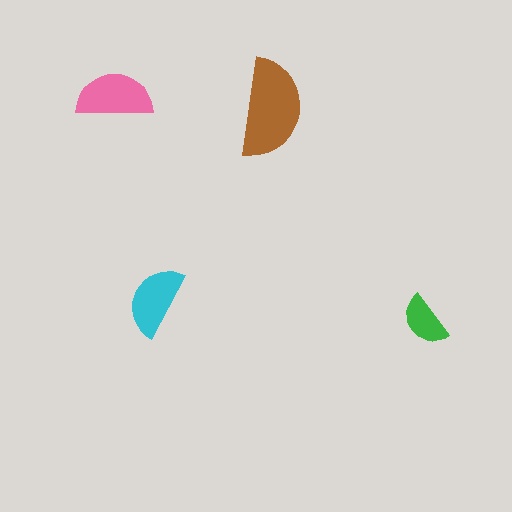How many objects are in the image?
There are 4 objects in the image.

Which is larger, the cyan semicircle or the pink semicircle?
The pink one.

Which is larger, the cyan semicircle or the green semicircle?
The cyan one.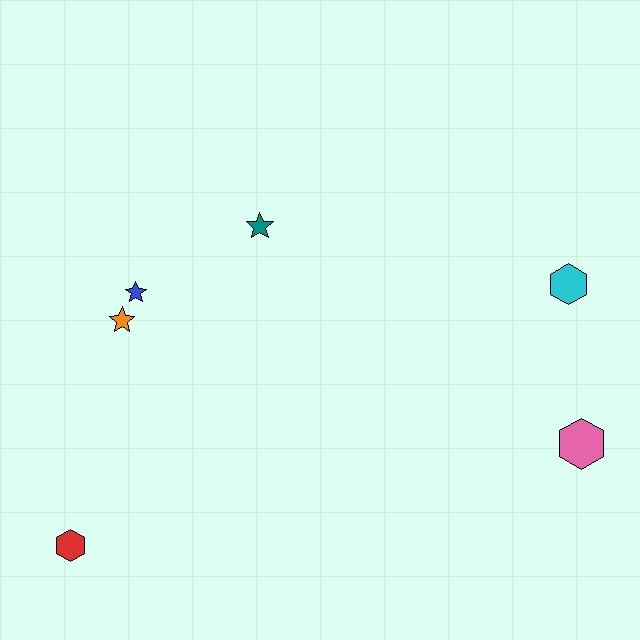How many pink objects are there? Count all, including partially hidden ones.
There is 1 pink object.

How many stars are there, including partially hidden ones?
There are 3 stars.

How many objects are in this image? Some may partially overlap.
There are 6 objects.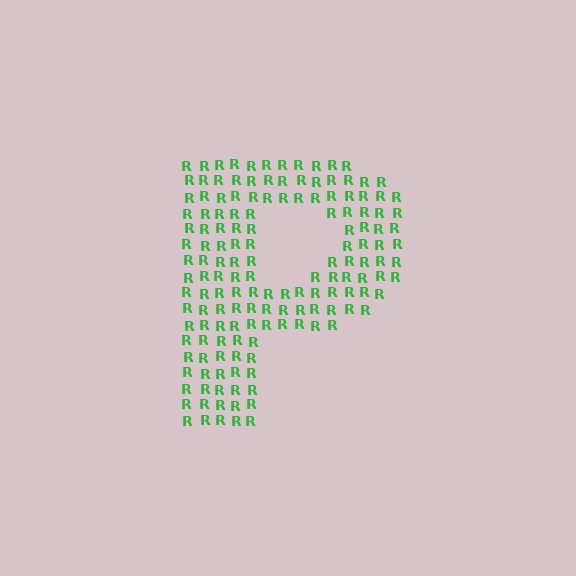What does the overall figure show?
The overall figure shows the letter P.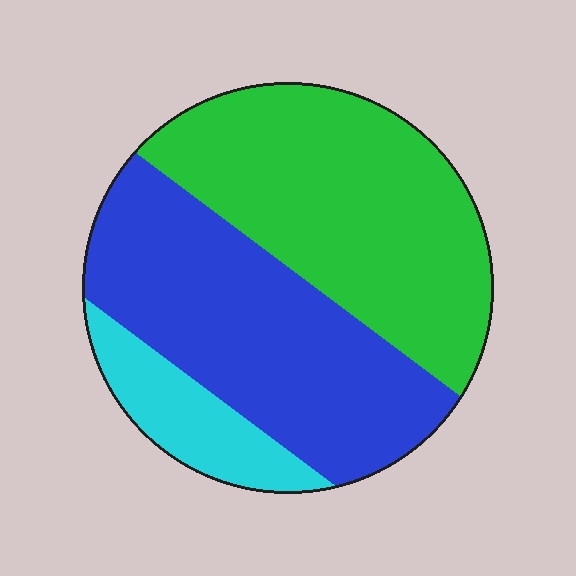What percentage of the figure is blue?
Blue covers about 40% of the figure.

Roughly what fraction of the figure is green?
Green takes up between a third and a half of the figure.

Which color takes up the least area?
Cyan, at roughly 15%.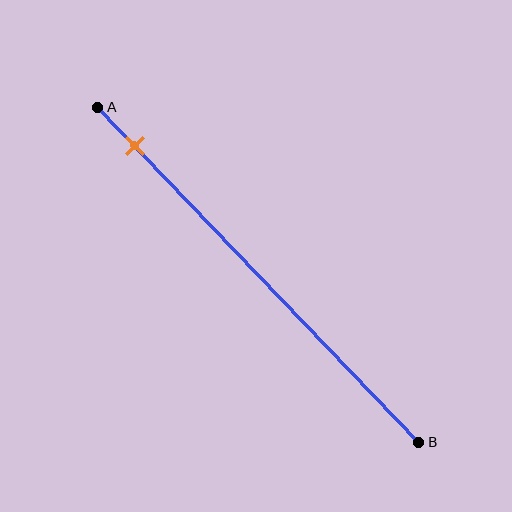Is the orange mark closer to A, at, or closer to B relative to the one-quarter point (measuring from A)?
The orange mark is closer to point A than the one-quarter point of segment AB.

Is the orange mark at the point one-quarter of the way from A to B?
No, the mark is at about 10% from A, not at the 25% one-quarter point.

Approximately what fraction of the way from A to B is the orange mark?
The orange mark is approximately 10% of the way from A to B.